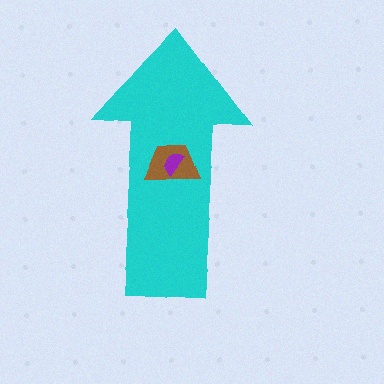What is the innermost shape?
The purple semicircle.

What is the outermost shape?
The cyan arrow.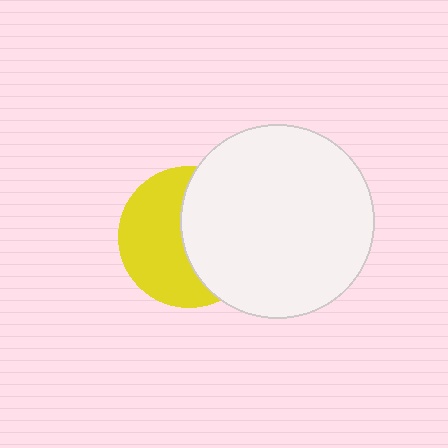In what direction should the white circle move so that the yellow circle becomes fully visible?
The white circle should move right. That is the shortest direction to clear the overlap and leave the yellow circle fully visible.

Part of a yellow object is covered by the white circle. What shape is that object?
It is a circle.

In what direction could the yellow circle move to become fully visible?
The yellow circle could move left. That would shift it out from behind the white circle entirely.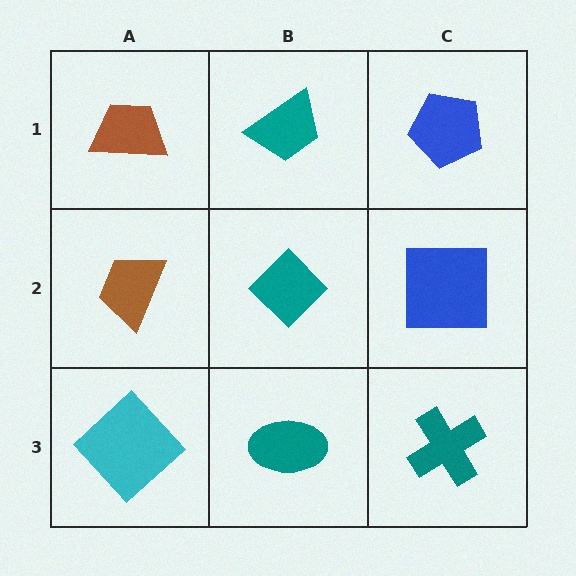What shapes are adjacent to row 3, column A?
A brown trapezoid (row 2, column A), a teal ellipse (row 3, column B).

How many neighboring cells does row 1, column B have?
3.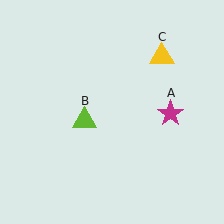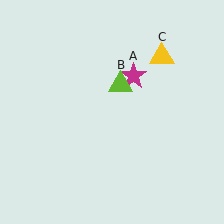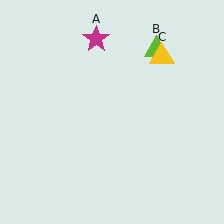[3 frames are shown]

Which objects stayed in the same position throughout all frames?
Yellow triangle (object C) remained stationary.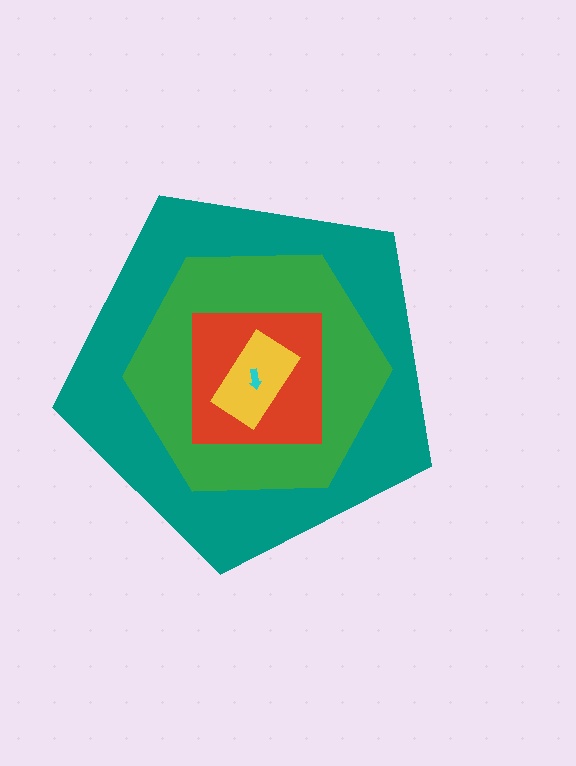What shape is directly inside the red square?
The yellow rectangle.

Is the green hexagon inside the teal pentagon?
Yes.